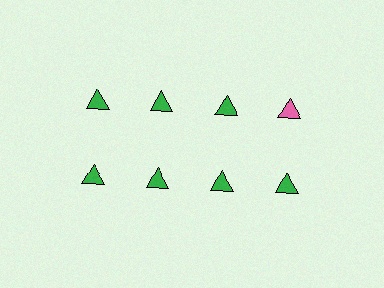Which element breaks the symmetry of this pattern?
The pink triangle in the top row, second from right column breaks the symmetry. All other shapes are green triangles.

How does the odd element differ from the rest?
It has a different color: pink instead of green.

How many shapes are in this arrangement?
There are 8 shapes arranged in a grid pattern.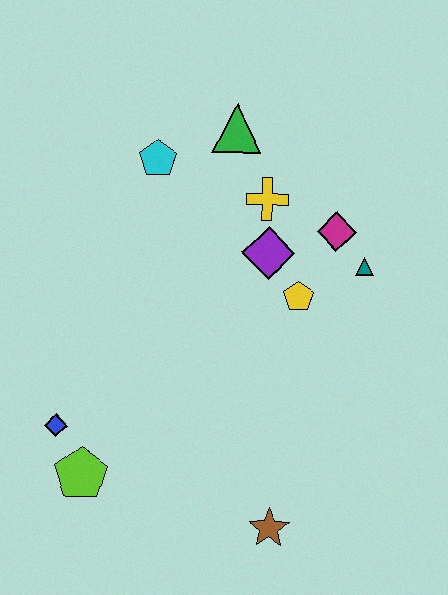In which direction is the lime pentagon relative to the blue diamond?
The lime pentagon is below the blue diamond.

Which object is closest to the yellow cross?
The purple diamond is closest to the yellow cross.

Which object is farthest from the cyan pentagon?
The brown star is farthest from the cyan pentagon.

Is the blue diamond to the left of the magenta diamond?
Yes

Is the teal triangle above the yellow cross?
No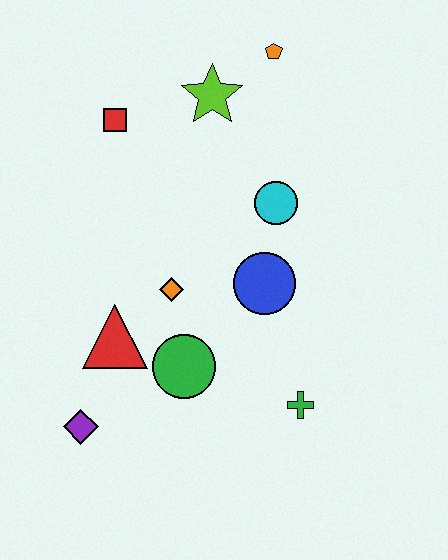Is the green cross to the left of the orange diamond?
No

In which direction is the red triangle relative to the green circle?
The red triangle is to the left of the green circle.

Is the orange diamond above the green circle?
Yes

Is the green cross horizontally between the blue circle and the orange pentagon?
No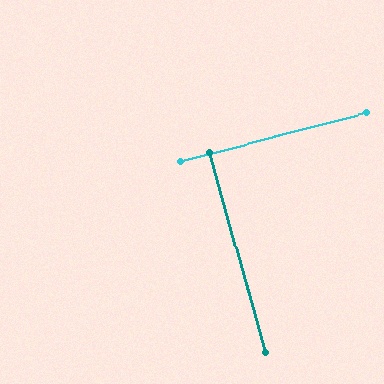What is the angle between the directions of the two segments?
Approximately 89 degrees.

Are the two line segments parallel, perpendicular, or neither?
Perpendicular — they meet at approximately 89°.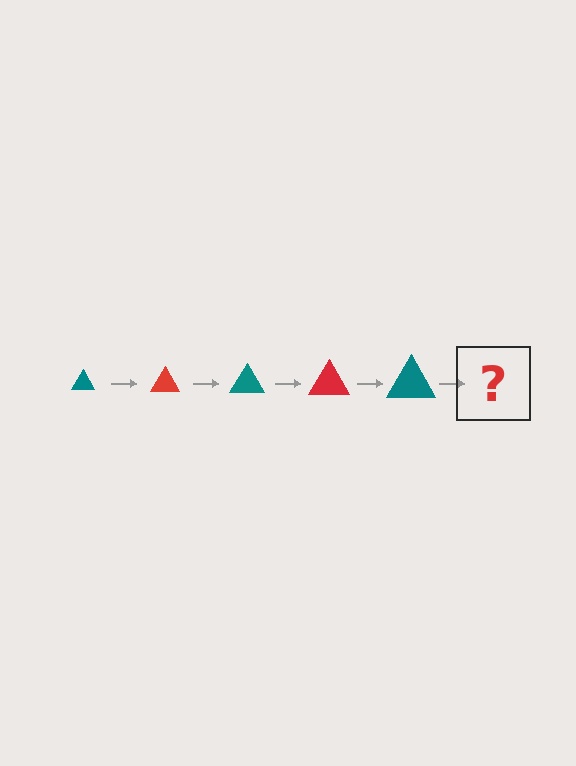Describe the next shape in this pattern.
It should be a red triangle, larger than the previous one.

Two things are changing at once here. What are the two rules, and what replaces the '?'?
The two rules are that the triangle grows larger each step and the color cycles through teal and red. The '?' should be a red triangle, larger than the previous one.